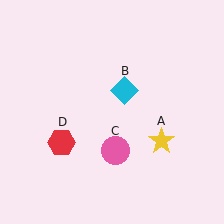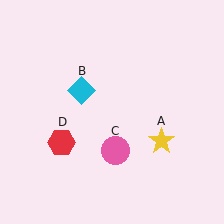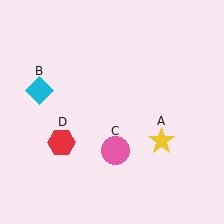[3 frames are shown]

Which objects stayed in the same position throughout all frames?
Yellow star (object A) and pink circle (object C) and red hexagon (object D) remained stationary.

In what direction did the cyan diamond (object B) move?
The cyan diamond (object B) moved left.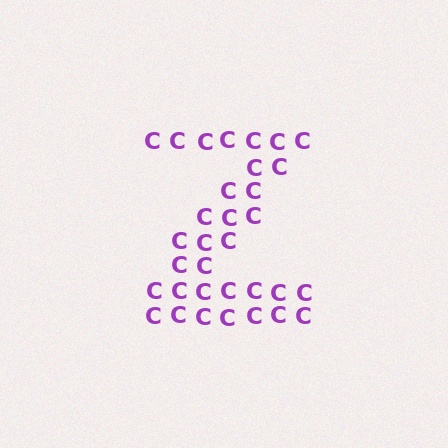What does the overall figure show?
The overall figure shows the letter Z.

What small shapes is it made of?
It is made of small letter C's.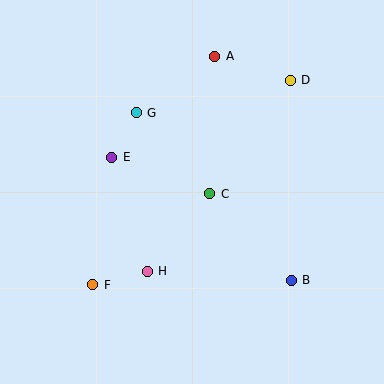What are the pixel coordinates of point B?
Point B is at (291, 280).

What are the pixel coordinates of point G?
Point G is at (136, 113).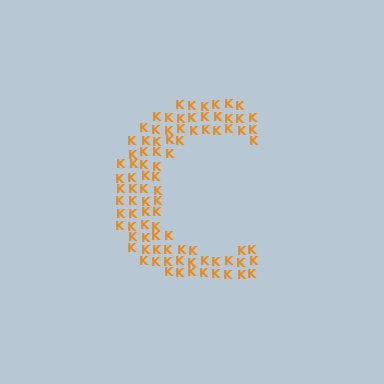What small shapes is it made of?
It is made of small letter K's.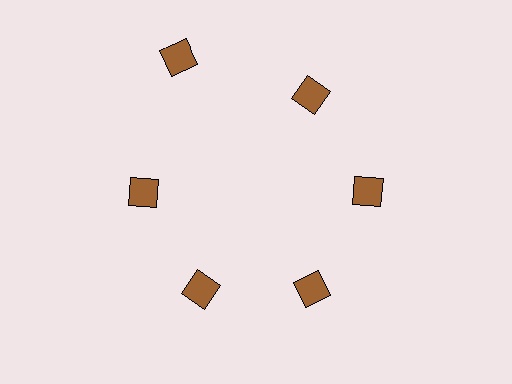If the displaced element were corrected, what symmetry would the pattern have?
It would have 6-fold rotational symmetry — the pattern would map onto itself every 60 degrees.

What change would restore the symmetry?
The symmetry would be restored by moving it inward, back onto the ring so that all 6 diamonds sit at equal angles and equal distance from the center.